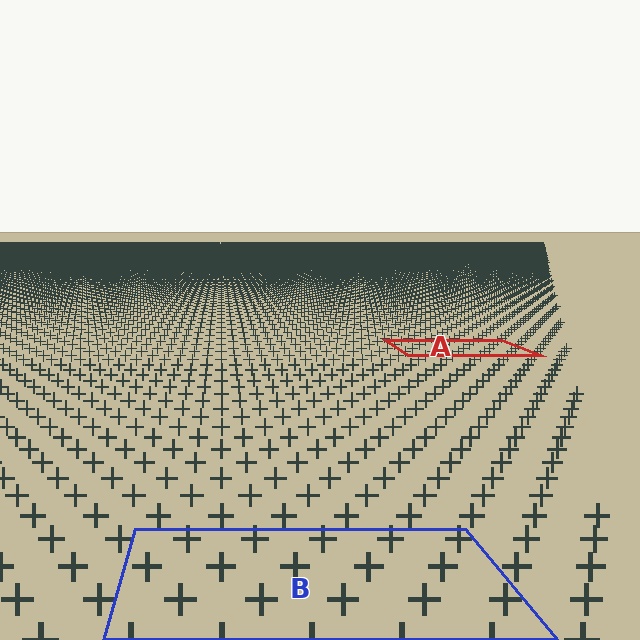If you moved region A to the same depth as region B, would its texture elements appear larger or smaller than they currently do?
They would appear larger. At a closer depth, the same texture elements are projected at a bigger on-screen size.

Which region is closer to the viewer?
Region B is closer. The texture elements there are larger and more spread out.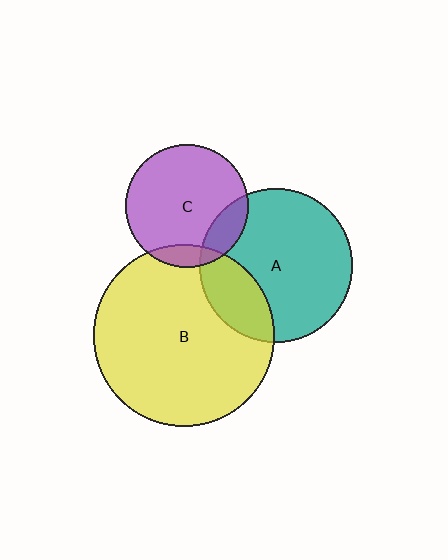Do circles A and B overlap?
Yes.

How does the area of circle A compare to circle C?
Approximately 1.6 times.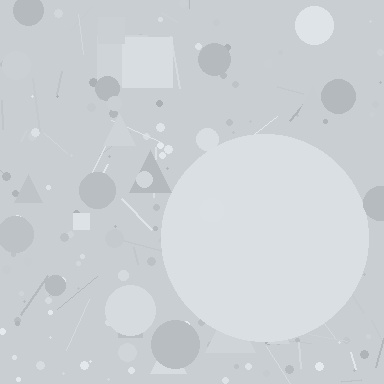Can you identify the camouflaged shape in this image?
The camouflaged shape is a circle.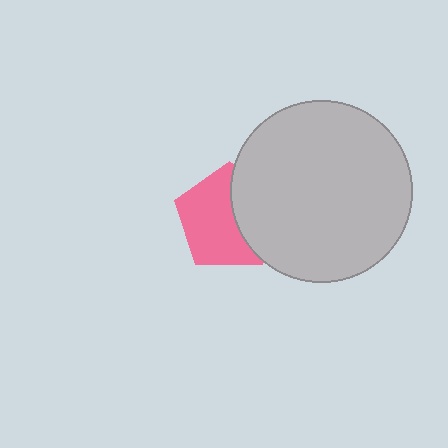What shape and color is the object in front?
The object in front is a light gray circle.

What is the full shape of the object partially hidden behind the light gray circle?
The partially hidden object is a pink pentagon.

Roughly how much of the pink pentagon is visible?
About half of it is visible (roughly 62%).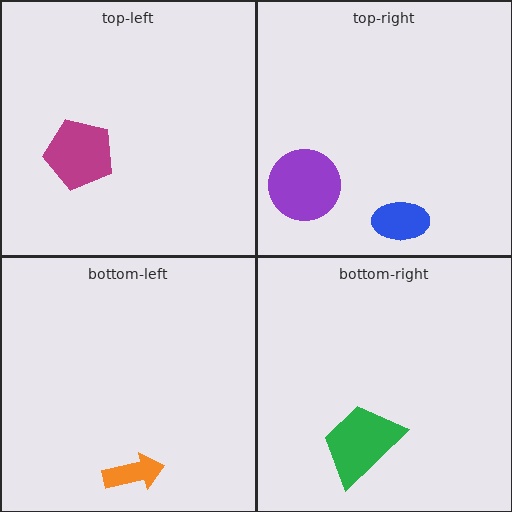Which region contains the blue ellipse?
The top-right region.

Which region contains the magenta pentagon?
The top-left region.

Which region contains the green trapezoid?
The bottom-right region.